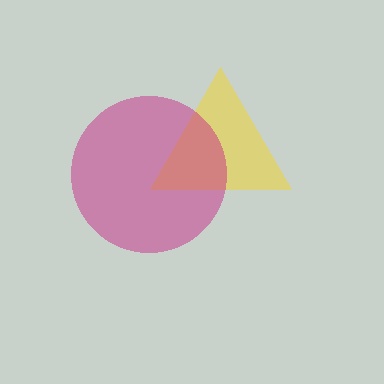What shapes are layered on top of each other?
The layered shapes are: a yellow triangle, a magenta circle.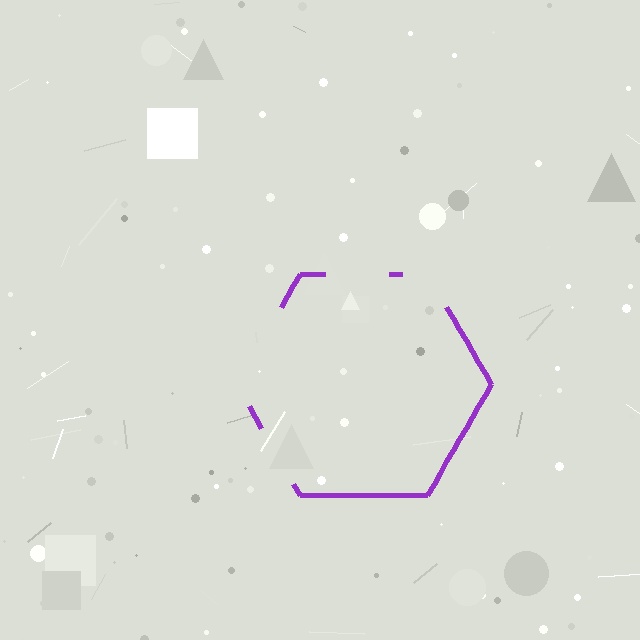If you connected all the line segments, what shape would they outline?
They would outline a hexagon.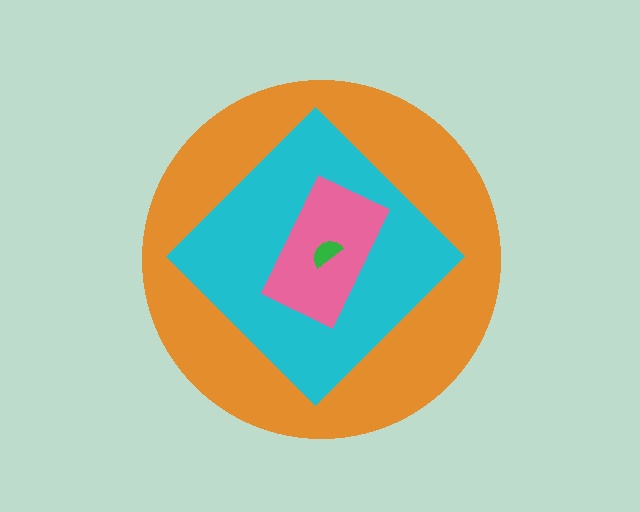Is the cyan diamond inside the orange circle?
Yes.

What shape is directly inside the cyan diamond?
The pink rectangle.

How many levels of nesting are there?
4.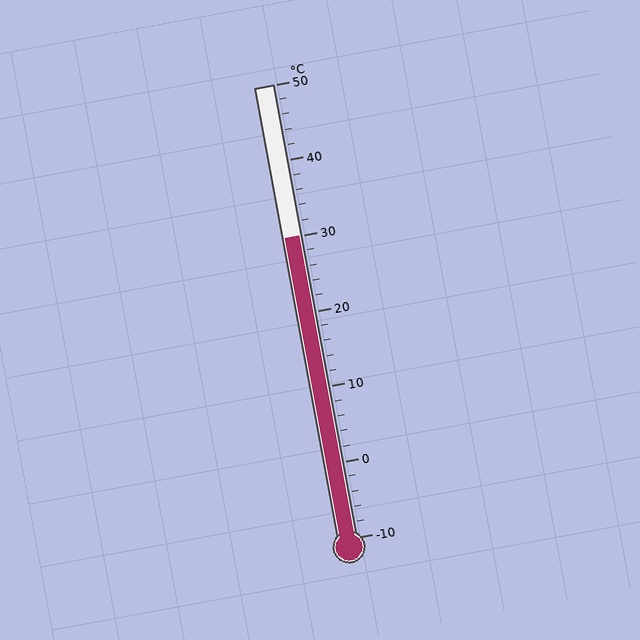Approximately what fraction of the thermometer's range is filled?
The thermometer is filled to approximately 65% of its range.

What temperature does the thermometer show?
The thermometer shows approximately 30°C.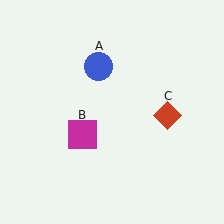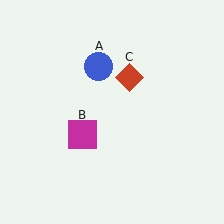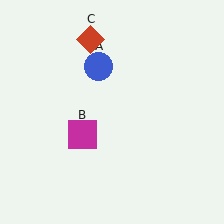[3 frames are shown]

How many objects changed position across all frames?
1 object changed position: red diamond (object C).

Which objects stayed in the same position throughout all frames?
Blue circle (object A) and magenta square (object B) remained stationary.